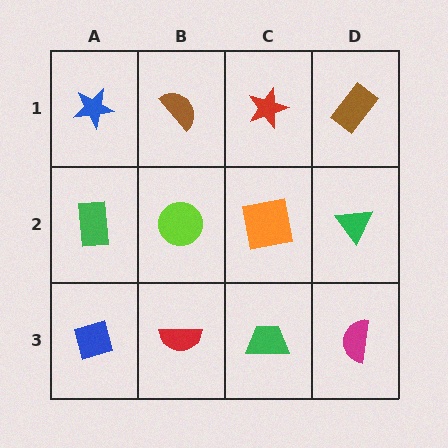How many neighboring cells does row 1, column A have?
2.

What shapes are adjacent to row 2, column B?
A brown semicircle (row 1, column B), a red semicircle (row 3, column B), a green rectangle (row 2, column A), an orange square (row 2, column C).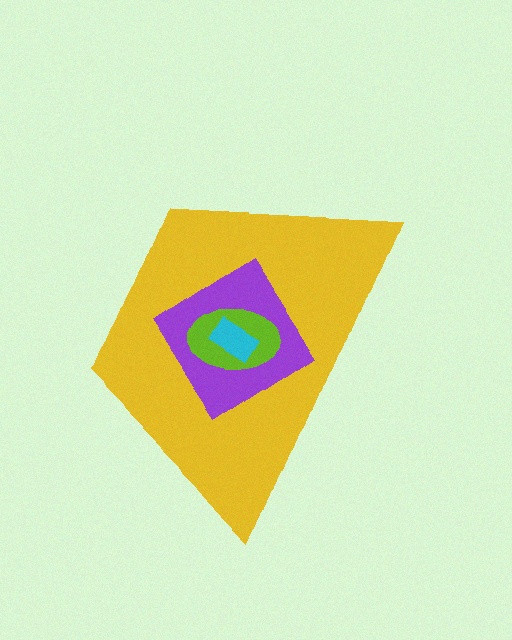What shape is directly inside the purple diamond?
The lime ellipse.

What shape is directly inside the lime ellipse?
The cyan rectangle.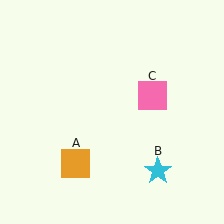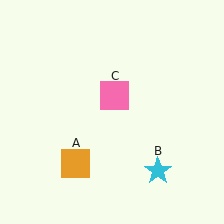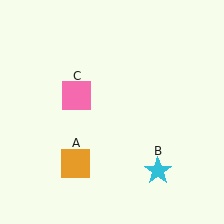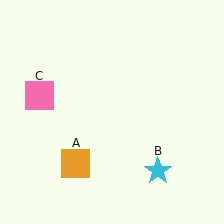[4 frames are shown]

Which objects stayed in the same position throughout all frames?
Orange square (object A) and cyan star (object B) remained stationary.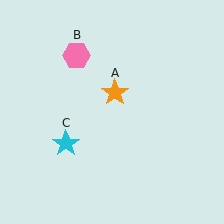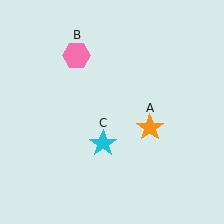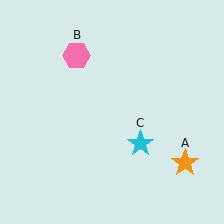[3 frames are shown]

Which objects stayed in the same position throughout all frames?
Pink hexagon (object B) remained stationary.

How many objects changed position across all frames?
2 objects changed position: orange star (object A), cyan star (object C).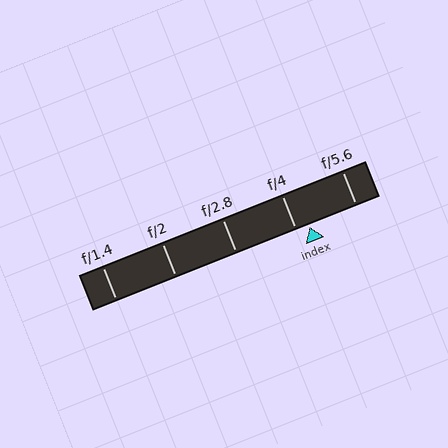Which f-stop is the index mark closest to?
The index mark is closest to f/4.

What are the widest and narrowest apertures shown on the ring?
The widest aperture shown is f/1.4 and the narrowest is f/5.6.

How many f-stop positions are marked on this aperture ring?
There are 5 f-stop positions marked.